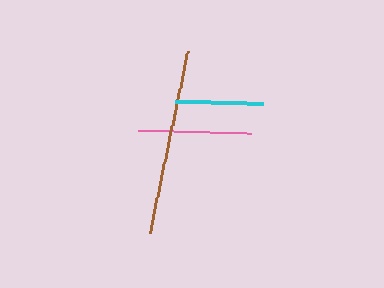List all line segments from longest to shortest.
From longest to shortest: brown, pink, cyan.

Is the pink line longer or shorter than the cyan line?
The pink line is longer than the cyan line.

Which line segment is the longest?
The brown line is the longest at approximately 186 pixels.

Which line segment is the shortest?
The cyan line is the shortest at approximately 88 pixels.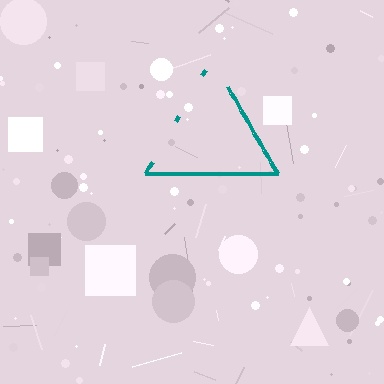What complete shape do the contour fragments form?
The contour fragments form a triangle.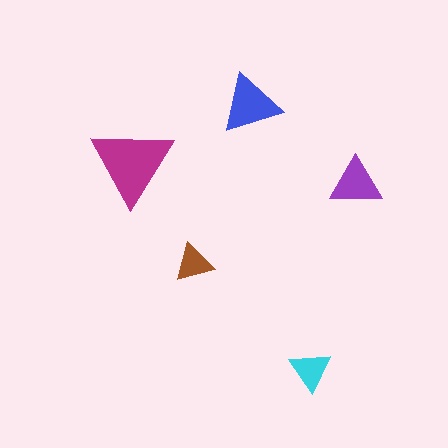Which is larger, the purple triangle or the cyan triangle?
The purple one.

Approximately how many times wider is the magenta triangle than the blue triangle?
About 1.5 times wider.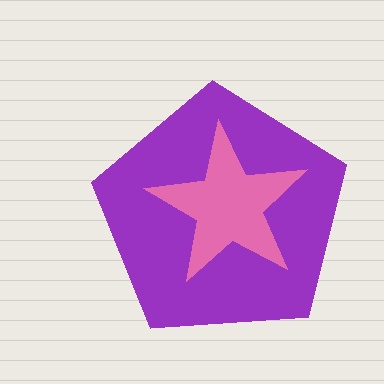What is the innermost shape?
The pink star.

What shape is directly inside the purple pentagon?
The pink star.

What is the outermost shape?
The purple pentagon.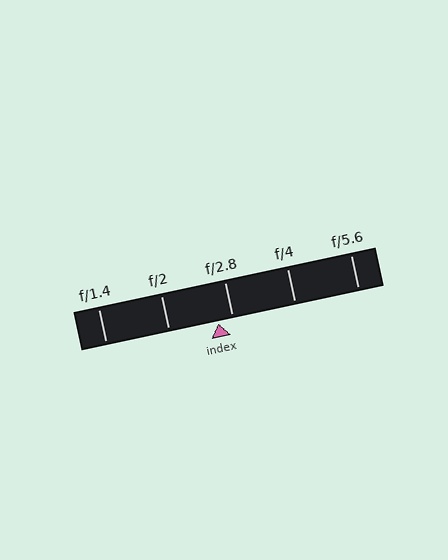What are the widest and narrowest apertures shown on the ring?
The widest aperture shown is f/1.4 and the narrowest is f/5.6.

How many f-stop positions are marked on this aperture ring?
There are 5 f-stop positions marked.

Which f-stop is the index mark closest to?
The index mark is closest to f/2.8.